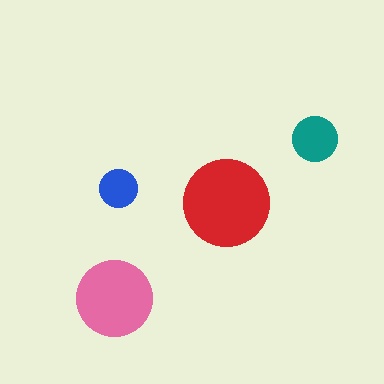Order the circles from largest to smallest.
the red one, the pink one, the teal one, the blue one.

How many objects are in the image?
There are 4 objects in the image.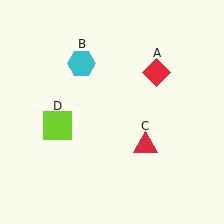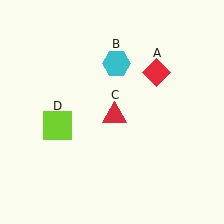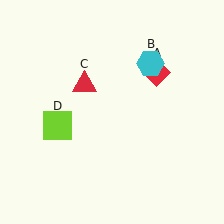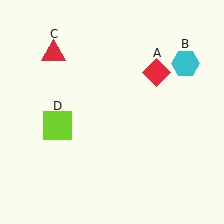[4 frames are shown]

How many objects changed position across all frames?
2 objects changed position: cyan hexagon (object B), red triangle (object C).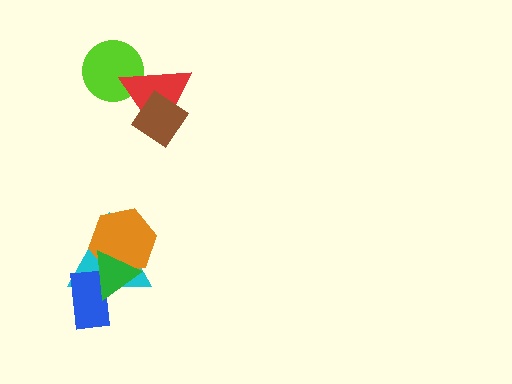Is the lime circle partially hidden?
Yes, it is partially covered by another shape.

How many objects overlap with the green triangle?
3 objects overlap with the green triangle.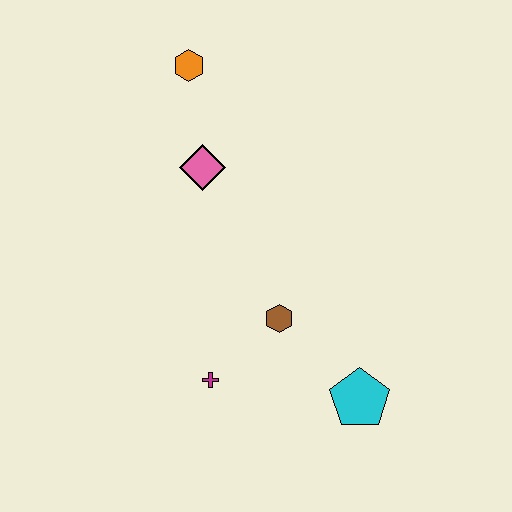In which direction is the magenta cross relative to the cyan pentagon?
The magenta cross is to the left of the cyan pentagon.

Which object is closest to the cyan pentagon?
The brown hexagon is closest to the cyan pentagon.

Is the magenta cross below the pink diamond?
Yes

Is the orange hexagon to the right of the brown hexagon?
No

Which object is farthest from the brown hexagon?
The orange hexagon is farthest from the brown hexagon.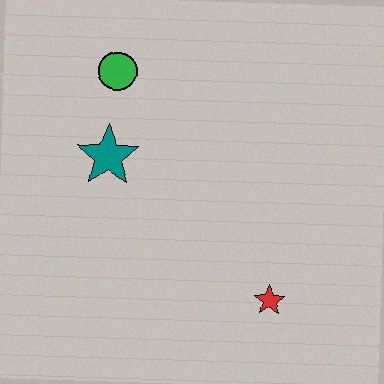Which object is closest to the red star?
The teal star is closest to the red star.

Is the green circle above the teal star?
Yes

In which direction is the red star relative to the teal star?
The red star is to the right of the teal star.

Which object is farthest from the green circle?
The red star is farthest from the green circle.